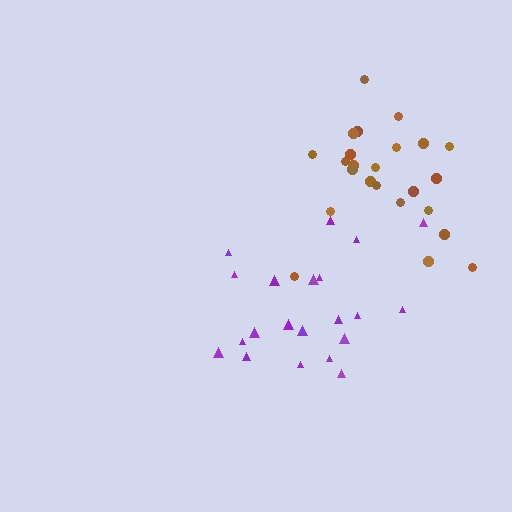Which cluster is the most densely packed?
Brown.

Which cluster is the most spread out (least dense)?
Purple.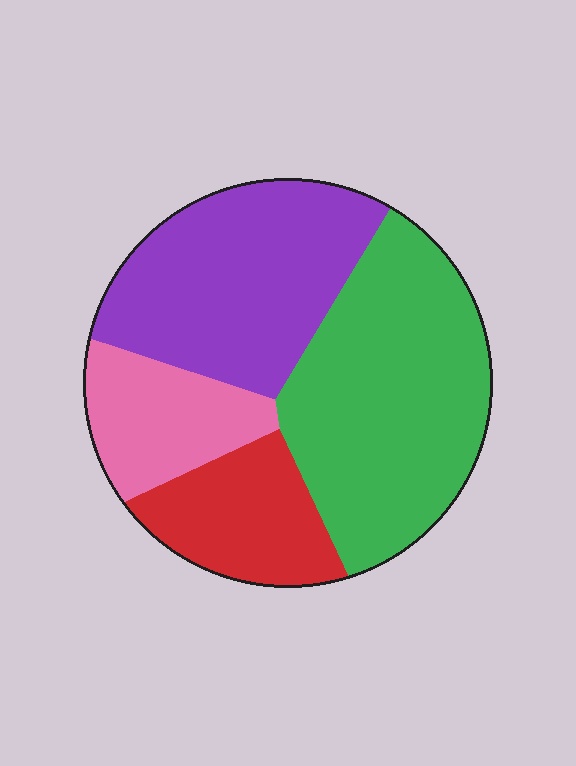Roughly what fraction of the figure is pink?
Pink covers around 15% of the figure.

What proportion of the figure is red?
Red takes up less than a quarter of the figure.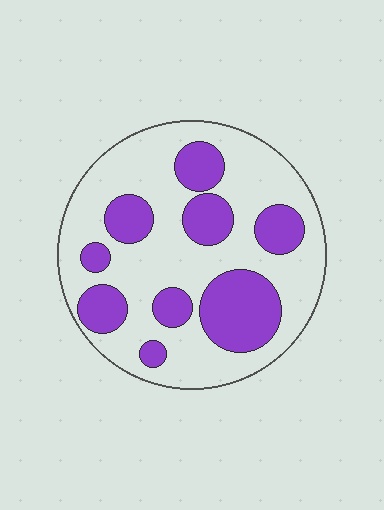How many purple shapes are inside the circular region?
9.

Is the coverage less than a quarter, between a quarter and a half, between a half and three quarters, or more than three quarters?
Between a quarter and a half.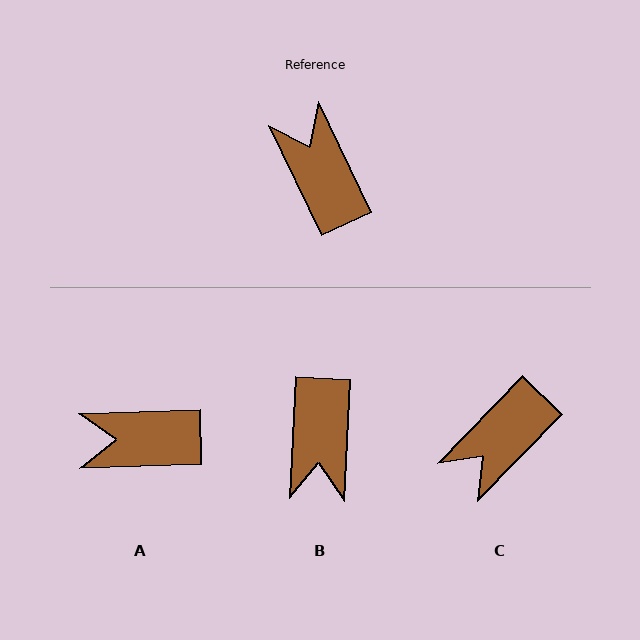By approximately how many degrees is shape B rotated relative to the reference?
Approximately 151 degrees counter-clockwise.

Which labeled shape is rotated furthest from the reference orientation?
B, about 151 degrees away.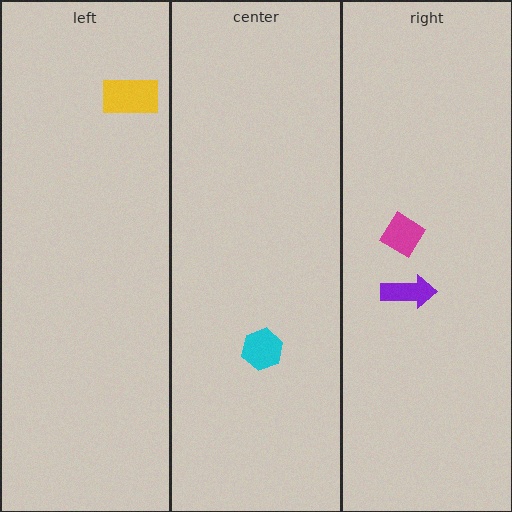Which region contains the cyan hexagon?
The center region.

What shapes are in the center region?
The cyan hexagon.